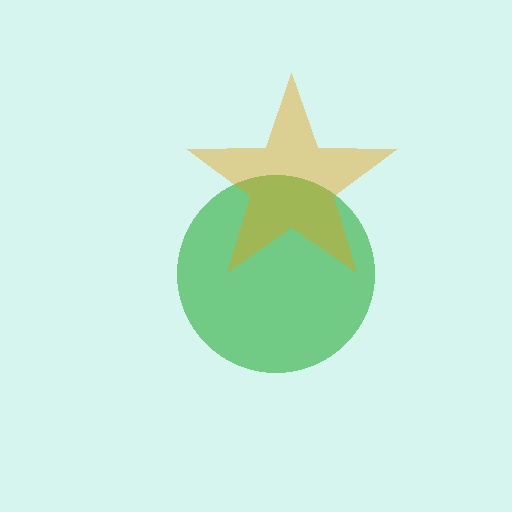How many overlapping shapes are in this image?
There are 2 overlapping shapes in the image.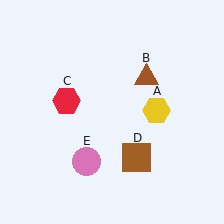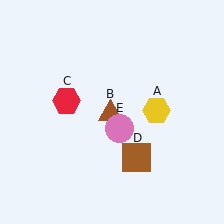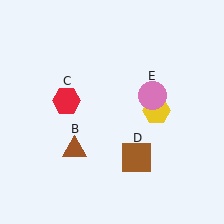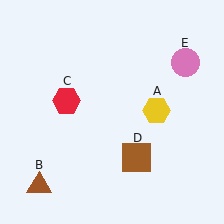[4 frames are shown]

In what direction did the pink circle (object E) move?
The pink circle (object E) moved up and to the right.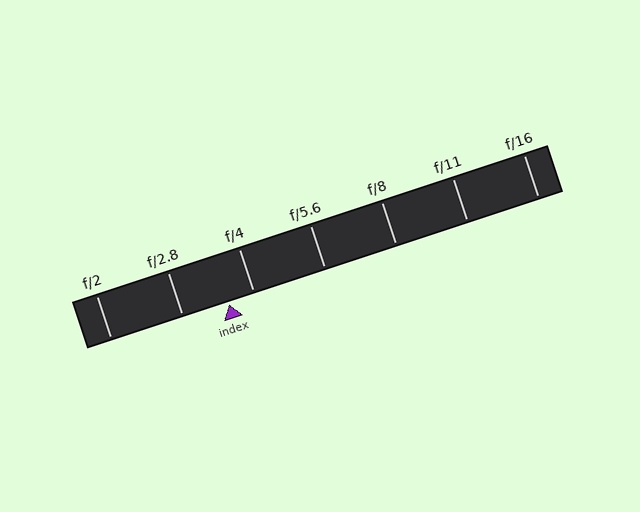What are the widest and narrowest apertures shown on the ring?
The widest aperture shown is f/2 and the narrowest is f/16.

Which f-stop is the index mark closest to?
The index mark is closest to f/4.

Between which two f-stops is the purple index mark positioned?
The index mark is between f/2.8 and f/4.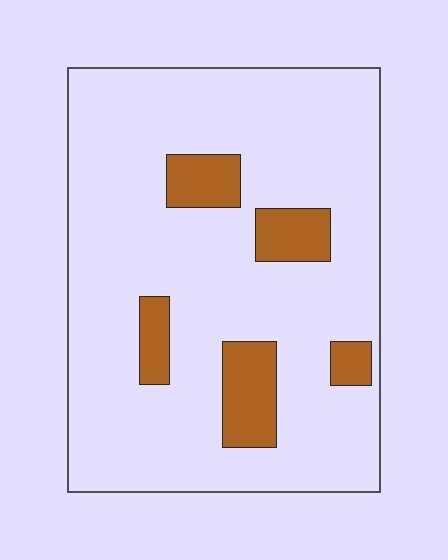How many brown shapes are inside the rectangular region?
5.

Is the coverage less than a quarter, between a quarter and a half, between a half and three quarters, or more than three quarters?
Less than a quarter.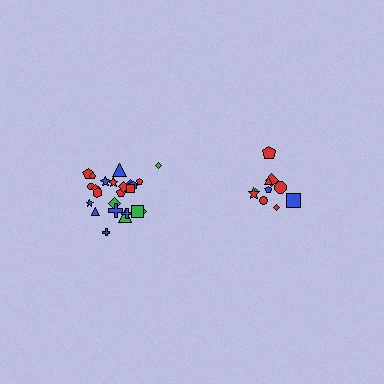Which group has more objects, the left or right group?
The left group.